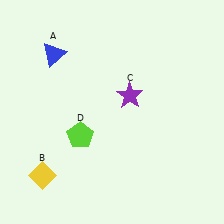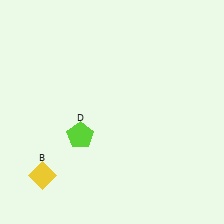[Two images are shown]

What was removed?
The purple star (C), the blue triangle (A) were removed in Image 2.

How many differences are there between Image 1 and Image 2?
There are 2 differences between the two images.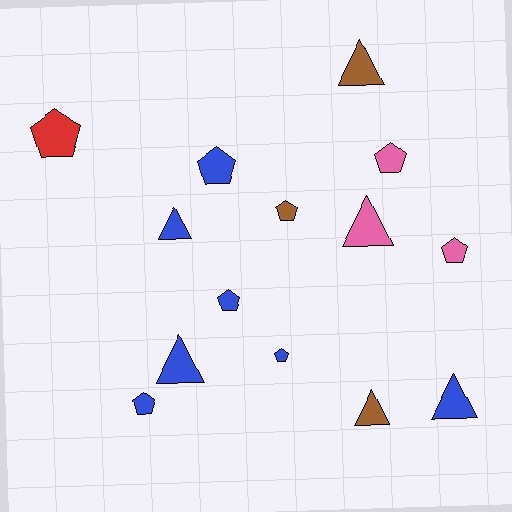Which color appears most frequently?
Blue, with 7 objects.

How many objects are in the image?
There are 14 objects.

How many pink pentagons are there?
There are 2 pink pentagons.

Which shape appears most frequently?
Pentagon, with 8 objects.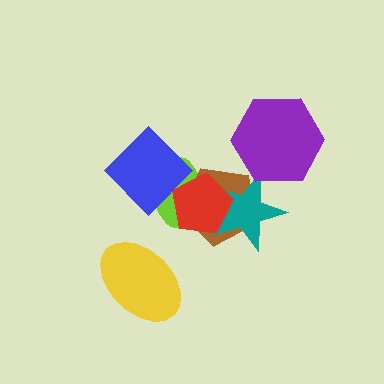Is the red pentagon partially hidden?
Yes, it is partially covered by another shape.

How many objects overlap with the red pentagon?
4 objects overlap with the red pentagon.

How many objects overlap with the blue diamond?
2 objects overlap with the blue diamond.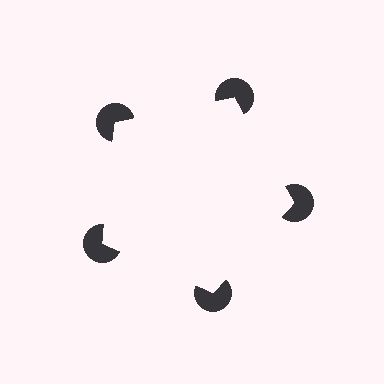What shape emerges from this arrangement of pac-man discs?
An illusory pentagon — its edges are inferred from the aligned wedge cuts in the pac-man discs, not physically drawn.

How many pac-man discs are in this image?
There are 5 — one at each vertex of the illusory pentagon.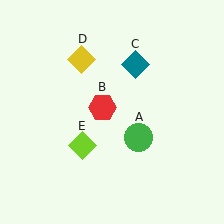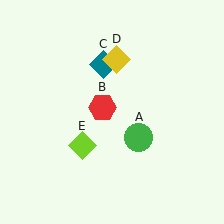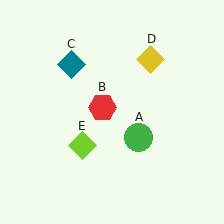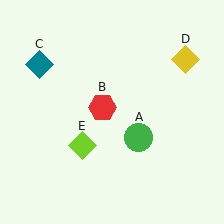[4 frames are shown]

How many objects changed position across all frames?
2 objects changed position: teal diamond (object C), yellow diamond (object D).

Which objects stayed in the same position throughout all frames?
Green circle (object A) and red hexagon (object B) and lime diamond (object E) remained stationary.